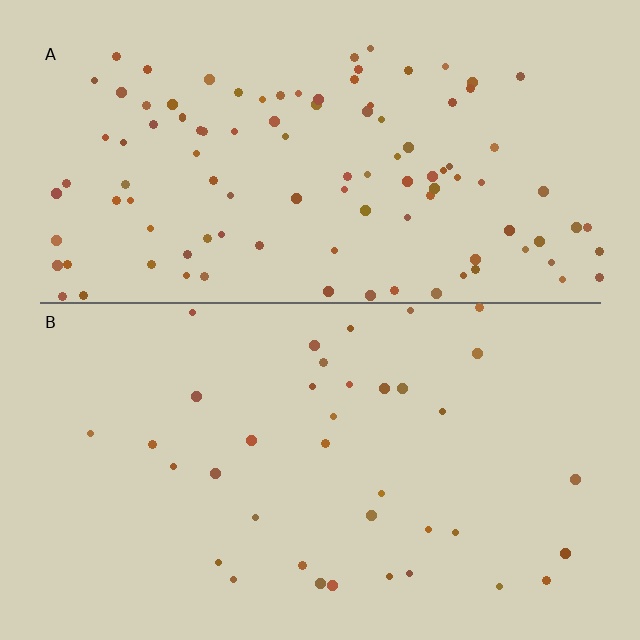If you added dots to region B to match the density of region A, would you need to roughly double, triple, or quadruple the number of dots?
Approximately triple.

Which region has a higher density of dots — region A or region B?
A (the top).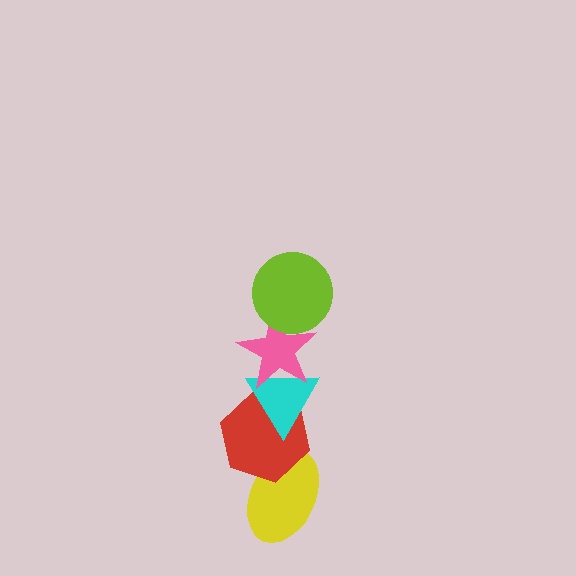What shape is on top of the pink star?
The lime circle is on top of the pink star.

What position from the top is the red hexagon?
The red hexagon is 4th from the top.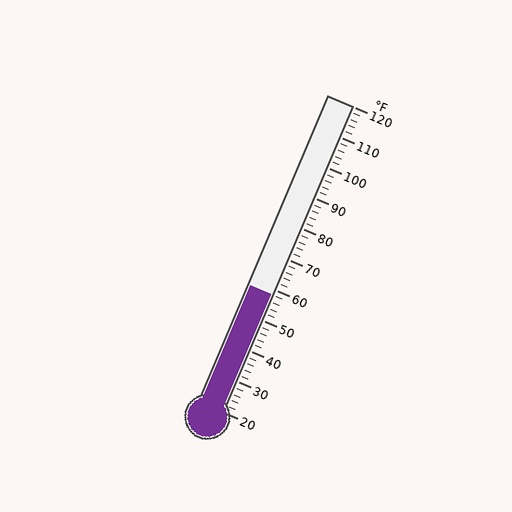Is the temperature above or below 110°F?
The temperature is below 110°F.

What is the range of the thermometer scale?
The thermometer scale ranges from 20°F to 120°F.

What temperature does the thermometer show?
The thermometer shows approximately 58°F.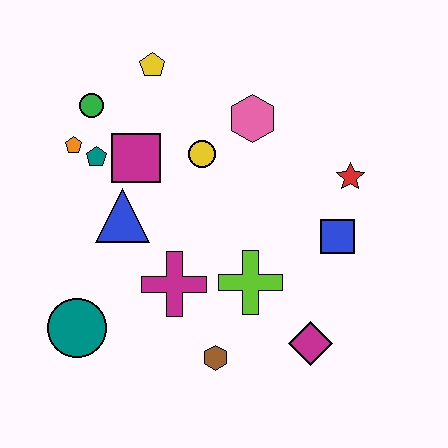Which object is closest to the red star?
The blue square is closest to the red star.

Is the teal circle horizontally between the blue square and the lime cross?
No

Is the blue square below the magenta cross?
No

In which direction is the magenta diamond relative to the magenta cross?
The magenta diamond is to the right of the magenta cross.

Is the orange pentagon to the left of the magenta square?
Yes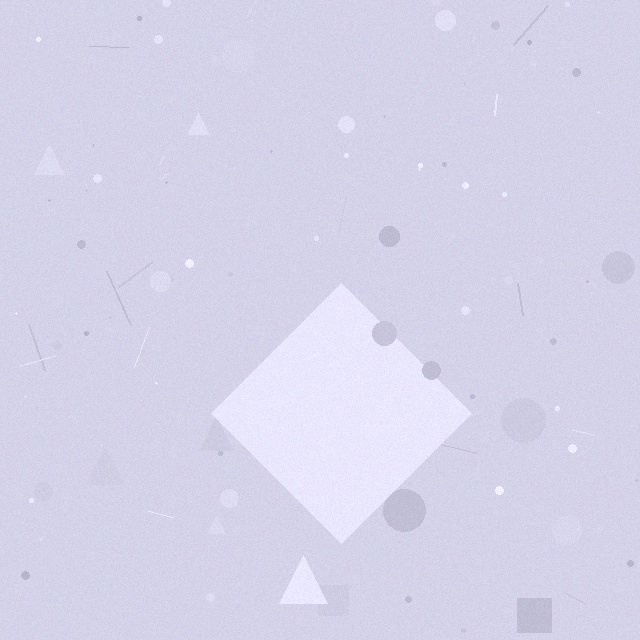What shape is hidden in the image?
A diamond is hidden in the image.